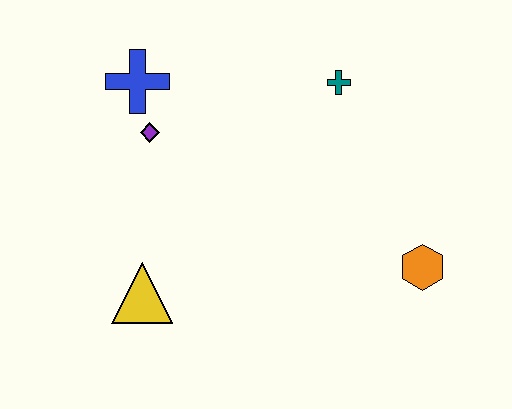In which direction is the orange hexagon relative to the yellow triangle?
The orange hexagon is to the right of the yellow triangle.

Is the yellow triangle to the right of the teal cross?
No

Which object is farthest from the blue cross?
The orange hexagon is farthest from the blue cross.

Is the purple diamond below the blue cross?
Yes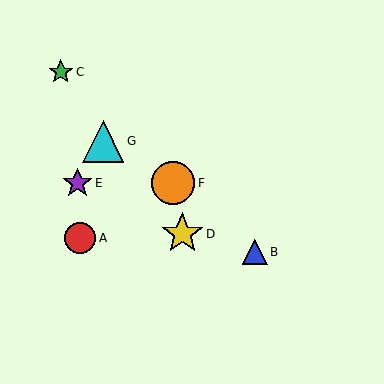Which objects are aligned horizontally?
Objects E, F are aligned horizontally.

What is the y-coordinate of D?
Object D is at y≈234.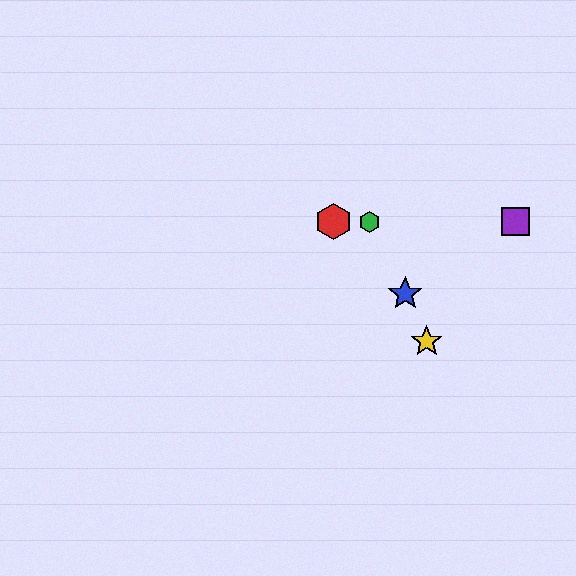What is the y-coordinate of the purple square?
The purple square is at y≈222.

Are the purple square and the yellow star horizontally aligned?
No, the purple square is at y≈222 and the yellow star is at y≈342.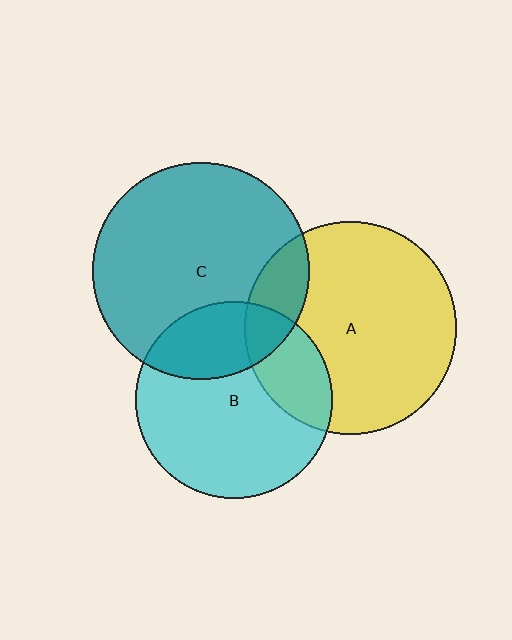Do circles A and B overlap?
Yes.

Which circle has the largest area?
Circle C (teal).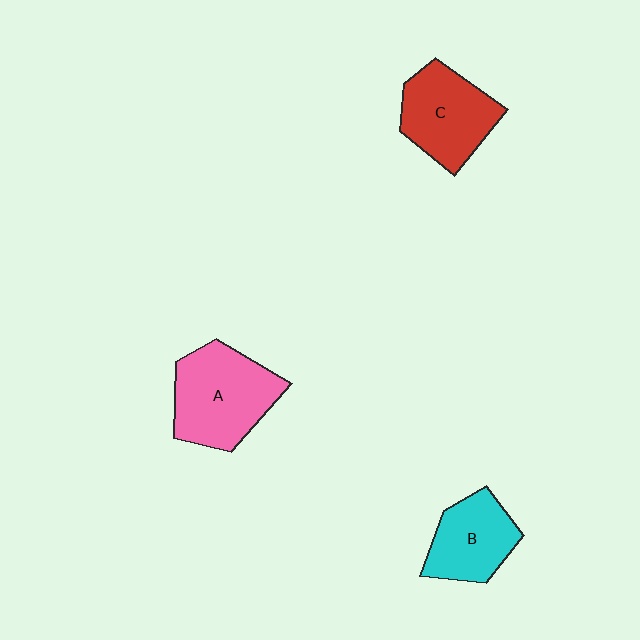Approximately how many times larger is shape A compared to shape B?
Approximately 1.4 times.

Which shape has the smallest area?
Shape B (cyan).